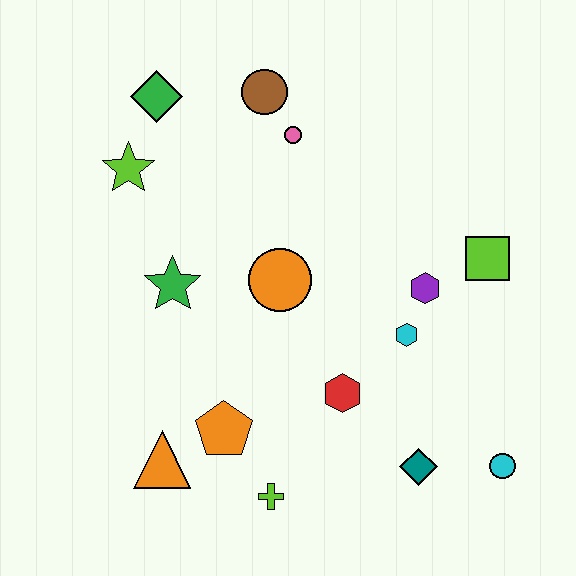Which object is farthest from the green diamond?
The cyan circle is farthest from the green diamond.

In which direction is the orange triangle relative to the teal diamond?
The orange triangle is to the left of the teal diamond.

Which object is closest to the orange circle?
The green star is closest to the orange circle.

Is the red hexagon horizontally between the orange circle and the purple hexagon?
Yes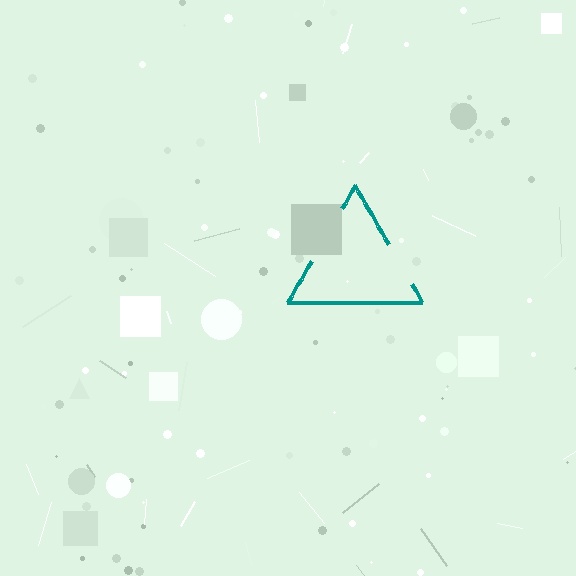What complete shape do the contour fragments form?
The contour fragments form a triangle.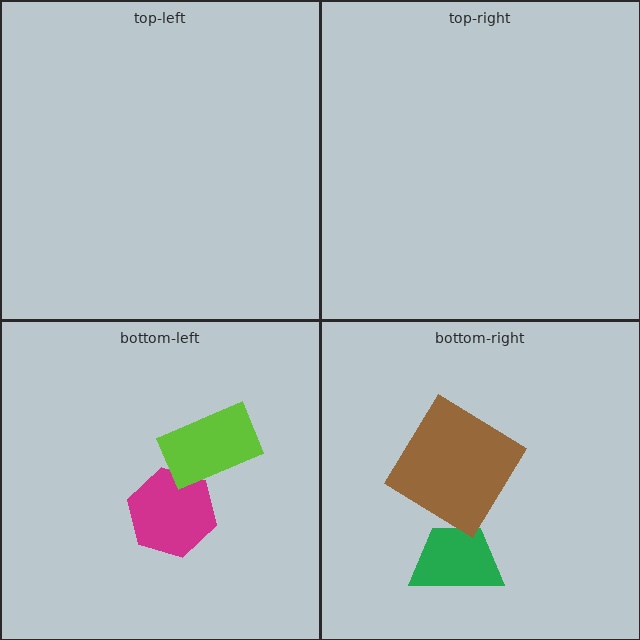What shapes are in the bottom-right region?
The green trapezoid, the brown diamond.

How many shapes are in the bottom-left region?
2.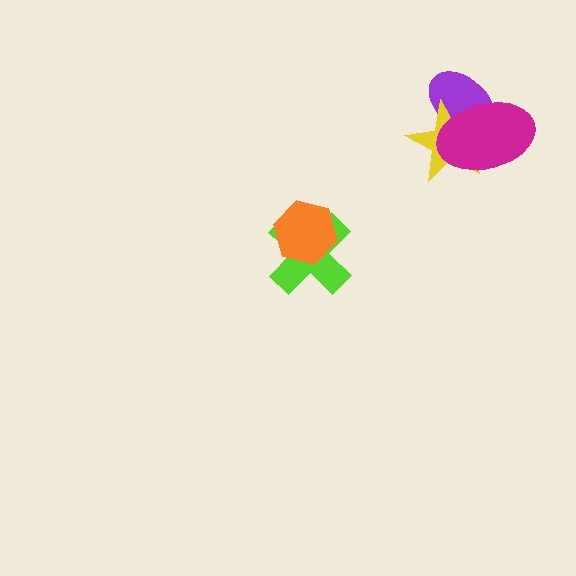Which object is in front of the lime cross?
The orange hexagon is in front of the lime cross.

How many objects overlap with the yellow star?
2 objects overlap with the yellow star.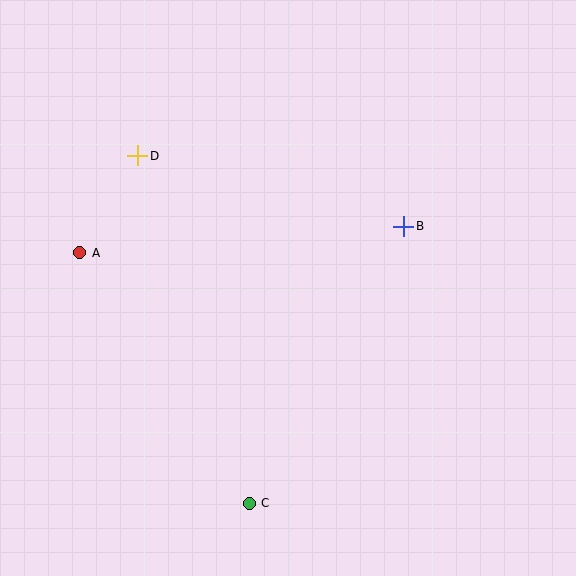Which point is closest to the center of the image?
Point B at (404, 226) is closest to the center.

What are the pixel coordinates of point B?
Point B is at (404, 226).